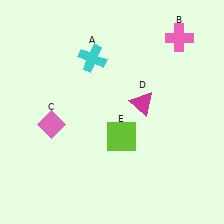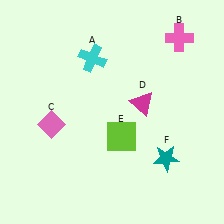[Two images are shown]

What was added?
A teal star (F) was added in Image 2.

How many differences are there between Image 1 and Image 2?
There is 1 difference between the two images.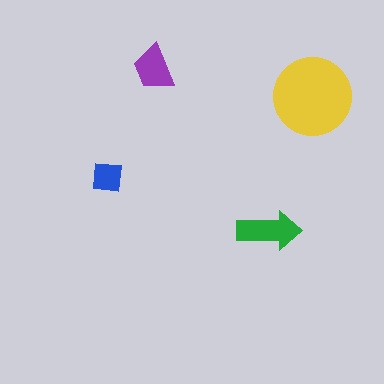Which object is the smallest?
The blue square.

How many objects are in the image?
There are 4 objects in the image.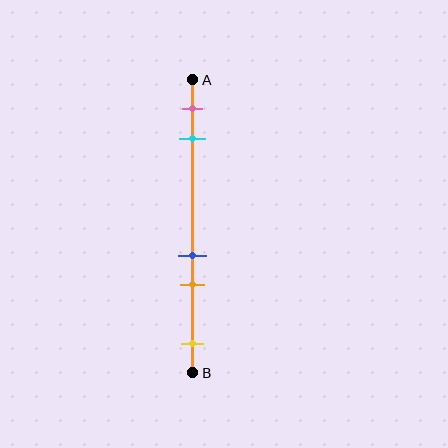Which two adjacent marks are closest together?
The blue and orange marks are the closest adjacent pair.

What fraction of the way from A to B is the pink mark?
The pink mark is approximately 10% (0.1) of the way from A to B.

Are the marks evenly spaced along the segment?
No, the marks are not evenly spaced.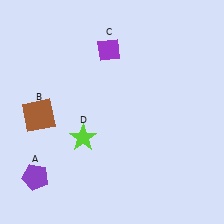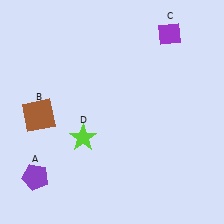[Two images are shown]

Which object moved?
The purple diamond (C) moved right.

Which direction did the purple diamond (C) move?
The purple diamond (C) moved right.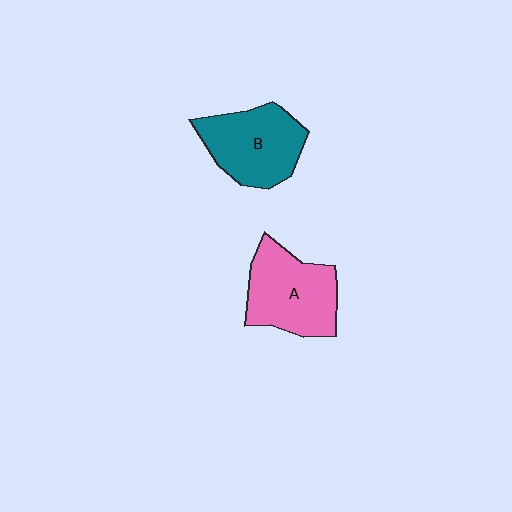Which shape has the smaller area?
Shape B (teal).